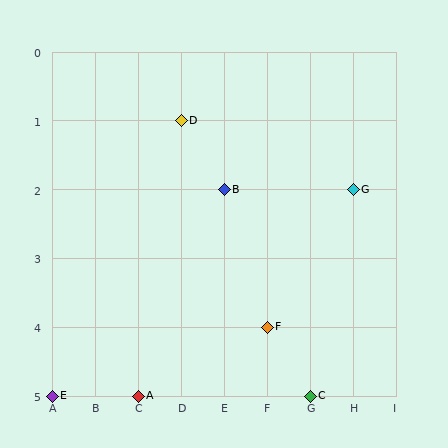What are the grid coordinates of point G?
Point G is at grid coordinates (H, 2).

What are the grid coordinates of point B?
Point B is at grid coordinates (E, 2).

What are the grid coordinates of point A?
Point A is at grid coordinates (C, 5).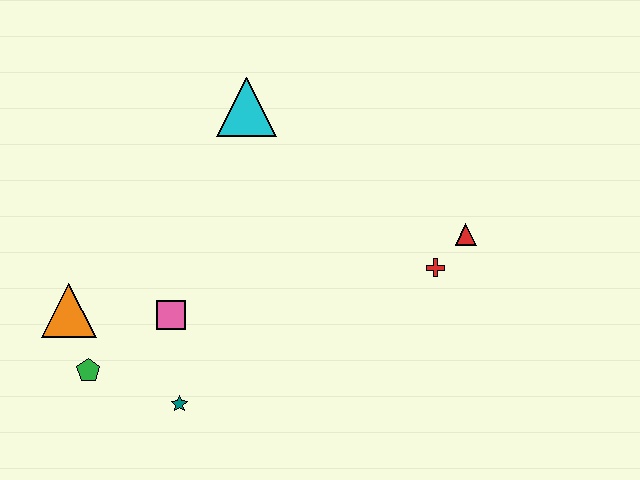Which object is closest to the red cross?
The red triangle is closest to the red cross.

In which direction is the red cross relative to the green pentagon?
The red cross is to the right of the green pentagon.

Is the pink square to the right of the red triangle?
No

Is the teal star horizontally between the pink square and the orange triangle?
No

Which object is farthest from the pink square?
The red triangle is farthest from the pink square.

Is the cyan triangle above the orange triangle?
Yes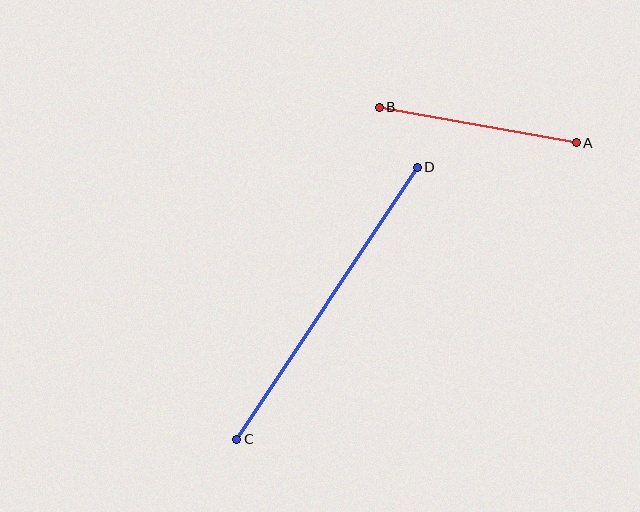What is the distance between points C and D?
The distance is approximately 327 pixels.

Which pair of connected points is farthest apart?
Points C and D are farthest apart.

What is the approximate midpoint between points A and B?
The midpoint is at approximately (478, 125) pixels.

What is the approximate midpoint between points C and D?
The midpoint is at approximately (327, 303) pixels.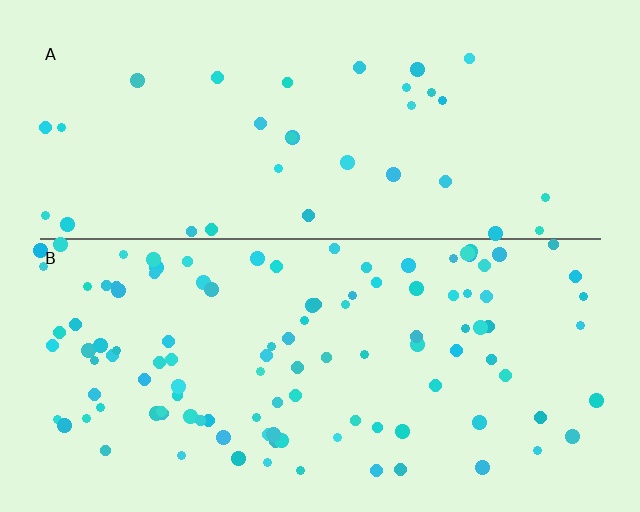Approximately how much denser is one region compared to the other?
Approximately 3.3× — region B over region A.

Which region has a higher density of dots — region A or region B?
B (the bottom).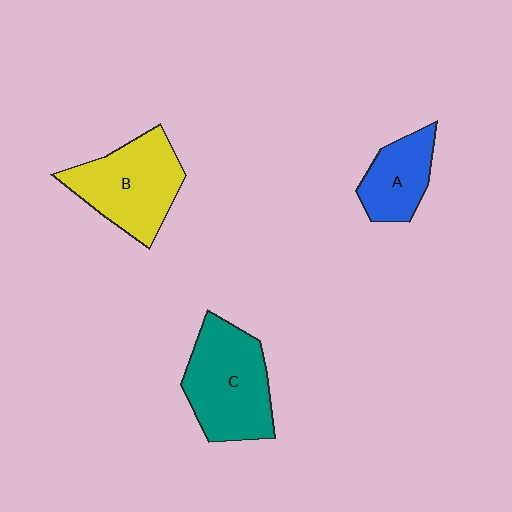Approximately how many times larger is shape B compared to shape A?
Approximately 1.6 times.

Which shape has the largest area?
Shape C (teal).